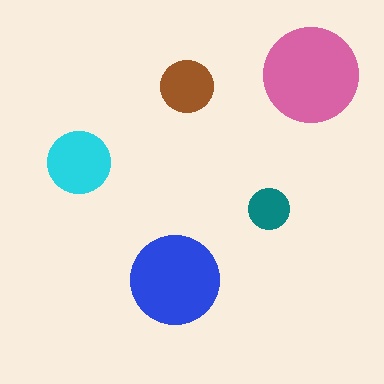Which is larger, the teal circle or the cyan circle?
The cyan one.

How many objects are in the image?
There are 5 objects in the image.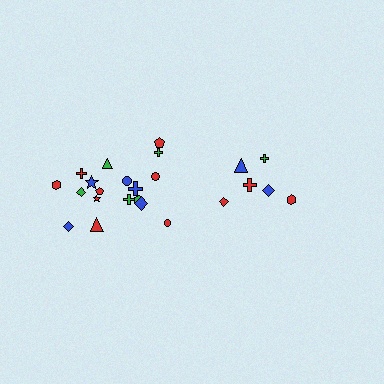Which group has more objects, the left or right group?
The left group.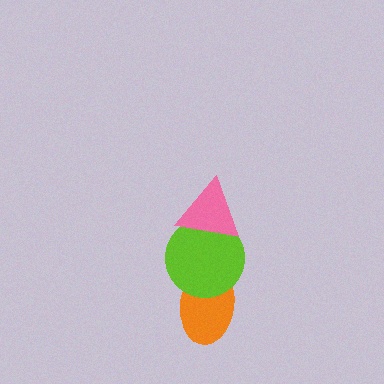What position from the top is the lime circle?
The lime circle is 2nd from the top.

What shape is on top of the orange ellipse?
The lime circle is on top of the orange ellipse.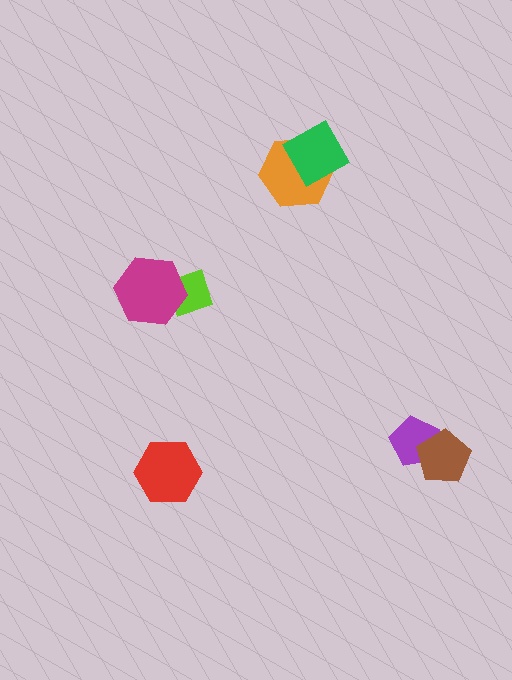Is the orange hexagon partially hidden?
Yes, it is partially covered by another shape.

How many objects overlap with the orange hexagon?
1 object overlaps with the orange hexagon.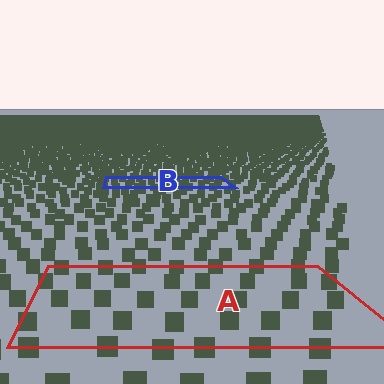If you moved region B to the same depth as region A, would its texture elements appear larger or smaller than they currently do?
They would appear larger. At a closer depth, the same texture elements are projected at a bigger on-screen size.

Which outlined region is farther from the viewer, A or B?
Region B is farther from the viewer — the texture elements inside it appear smaller and more densely packed.